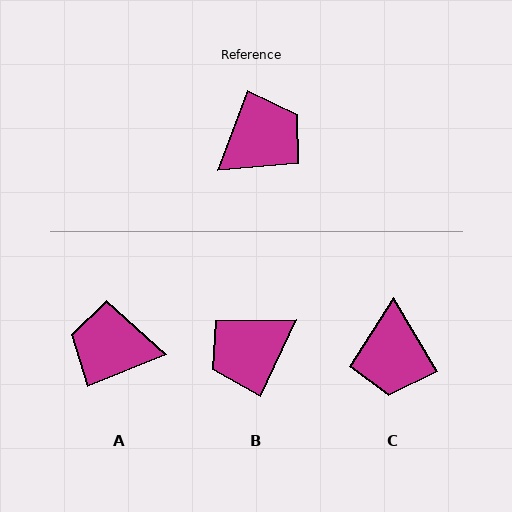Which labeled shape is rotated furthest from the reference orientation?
B, about 175 degrees away.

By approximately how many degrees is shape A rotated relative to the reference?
Approximately 133 degrees counter-clockwise.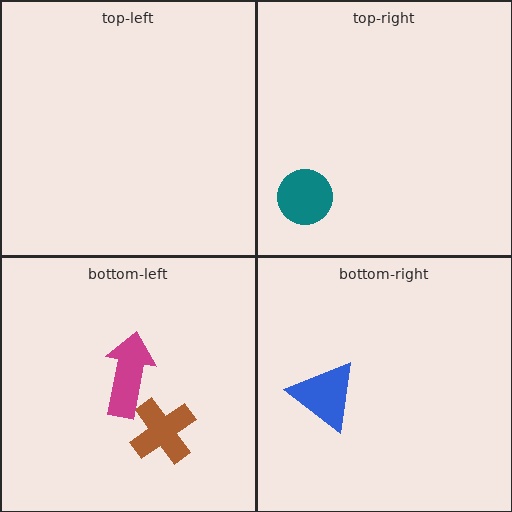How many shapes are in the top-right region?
1.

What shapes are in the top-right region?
The teal circle.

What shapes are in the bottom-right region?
The blue triangle.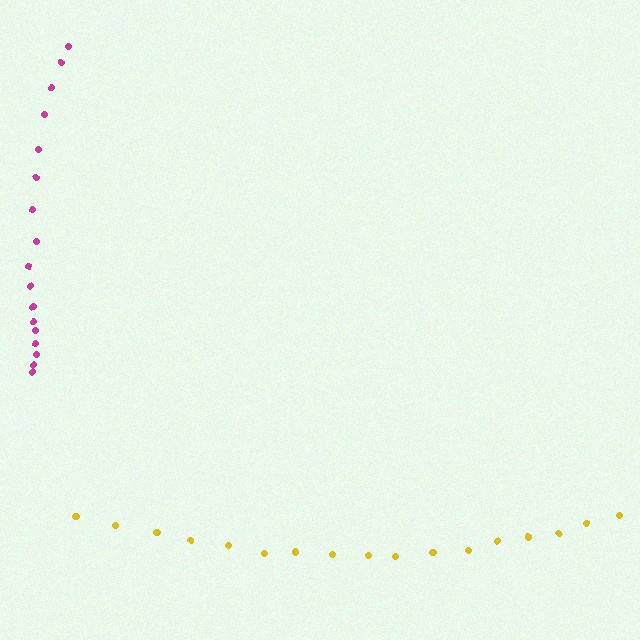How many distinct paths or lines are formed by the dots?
There are 2 distinct paths.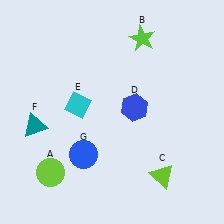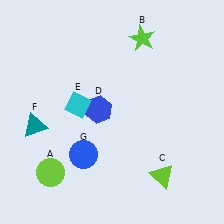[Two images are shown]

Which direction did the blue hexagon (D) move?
The blue hexagon (D) moved left.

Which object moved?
The blue hexagon (D) moved left.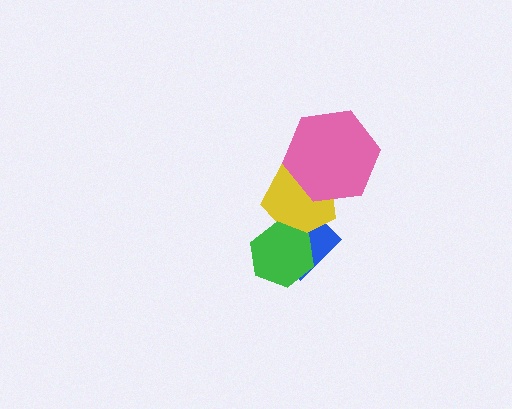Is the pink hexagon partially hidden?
No, no other shape covers it.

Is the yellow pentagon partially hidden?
Yes, it is partially covered by another shape.